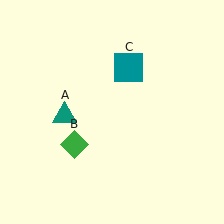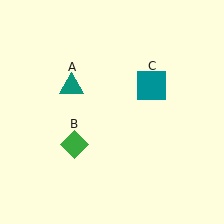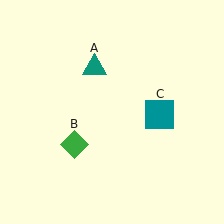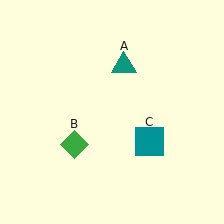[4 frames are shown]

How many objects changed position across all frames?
2 objects changed position: teal triangle (object A), teal square (object C).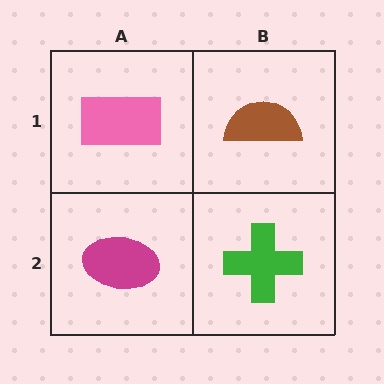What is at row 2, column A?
A magenta ellipse.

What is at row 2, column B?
A green cross.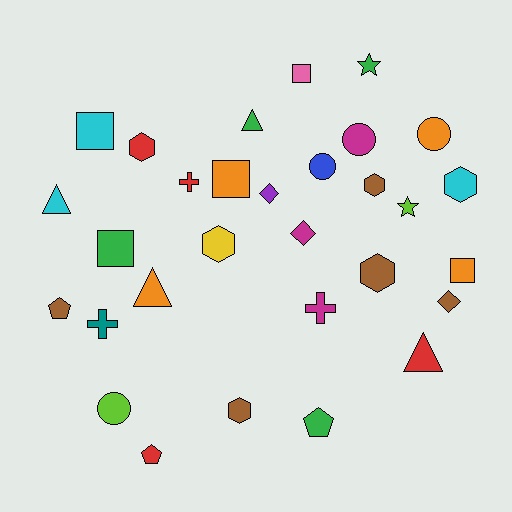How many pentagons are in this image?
There are 3 pentagons.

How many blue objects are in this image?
There is 1 blue object.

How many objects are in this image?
There are 30 objects.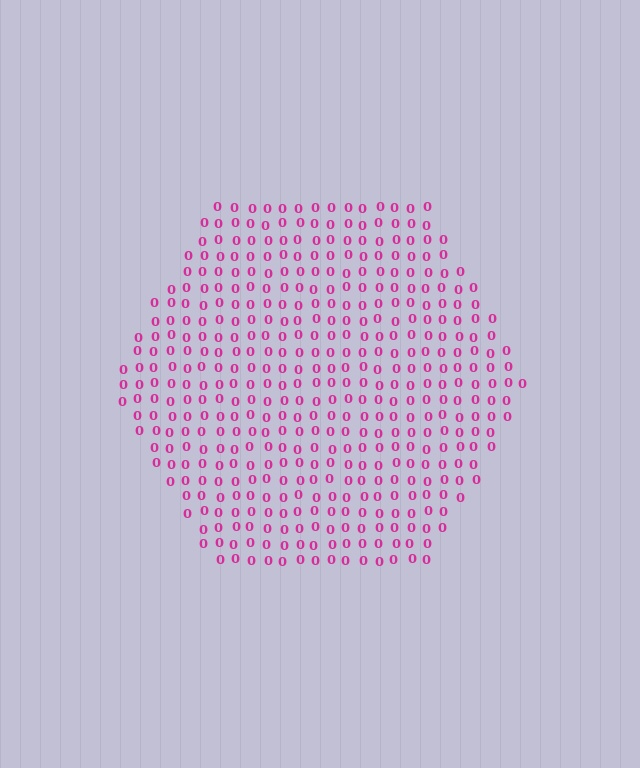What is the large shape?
The large shape is a hexagon.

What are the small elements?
The small elements are digit 0's.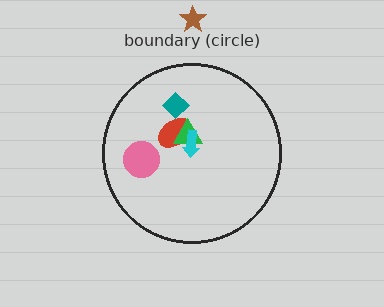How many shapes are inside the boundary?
5 inside, 1 outside.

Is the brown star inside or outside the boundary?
Outside.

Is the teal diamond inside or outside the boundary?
Inside.